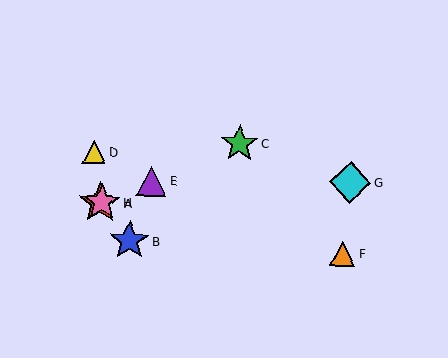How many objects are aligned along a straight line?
4 objects (A, C, E, H) are aligned along a straight line.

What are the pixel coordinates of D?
Object D is at (94, 152).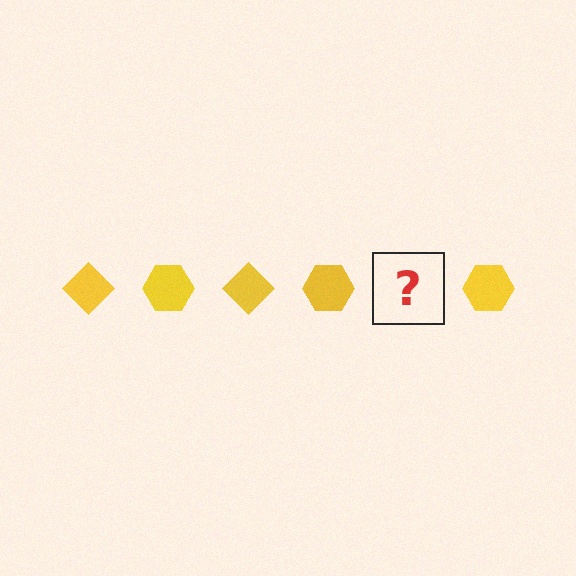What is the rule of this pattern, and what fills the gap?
The rule is that the pattern cycles through diamond, hexagon shapes in yellow. The gap should be filled with a yellow diamond.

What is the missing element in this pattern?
The missing element is a yellow diamond.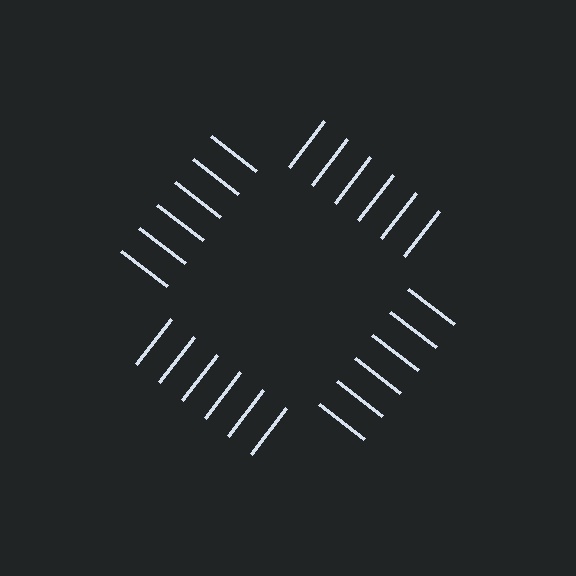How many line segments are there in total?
24 — 6 along each of the 4 edges.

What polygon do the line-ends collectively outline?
An illusory square — the line segments terminate on its edges but no continuous stroke is drawn.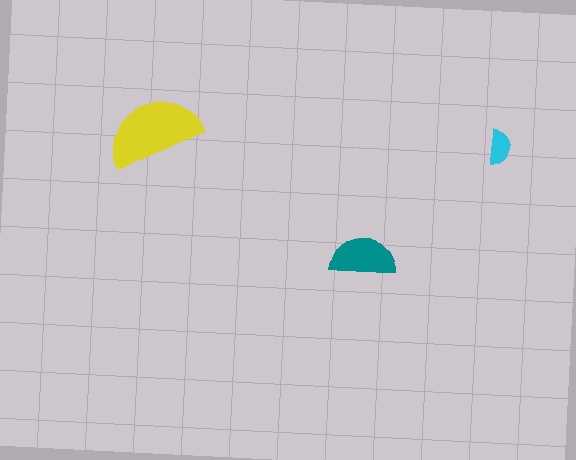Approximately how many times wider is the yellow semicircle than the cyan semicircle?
About 2.5 times wider.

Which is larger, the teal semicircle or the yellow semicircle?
The yellow one.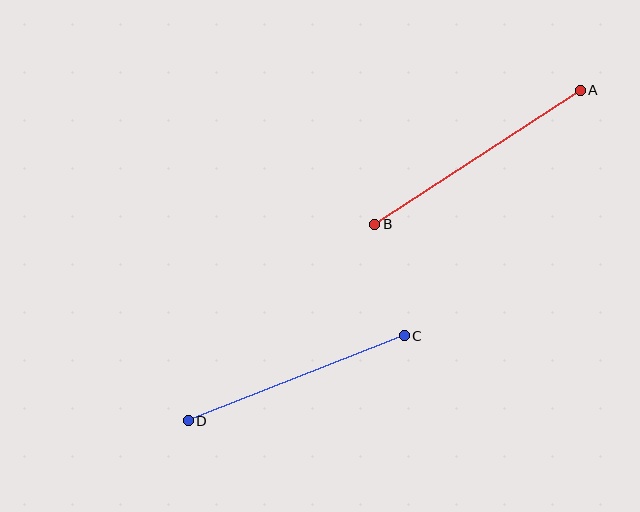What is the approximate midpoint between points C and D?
The midpoint is at approximately (296, 378) pixels.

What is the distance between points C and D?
The distance is approximately 232 pixels.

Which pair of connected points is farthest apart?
Points A and B are farthest apart.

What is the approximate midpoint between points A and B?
The midpoint is at approximately (477, 157) pixels.